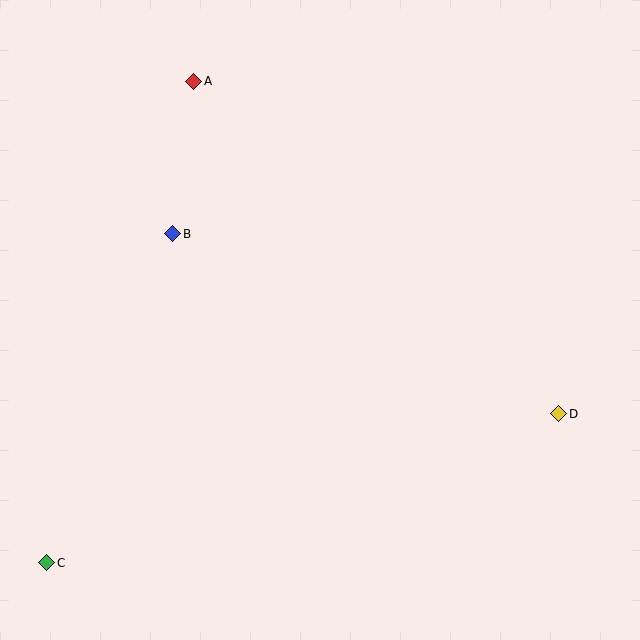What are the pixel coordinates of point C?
Point C is at (47, 563).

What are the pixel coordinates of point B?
Point B is at (173, 234).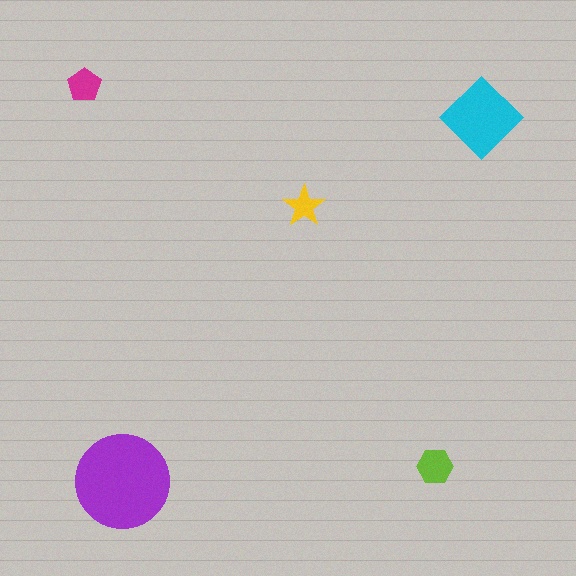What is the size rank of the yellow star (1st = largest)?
5th.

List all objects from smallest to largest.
The yellow star, the magenta pentagon, the lime hexagon, the cyan diamond, the purple circle.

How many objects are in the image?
There are 5 objects in the image.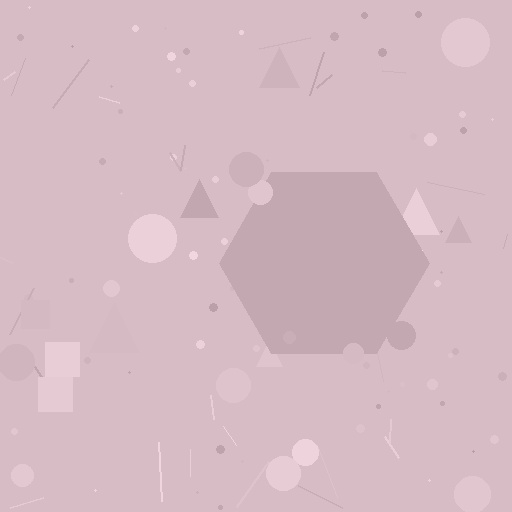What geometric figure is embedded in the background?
A hexagon is embedded in the background.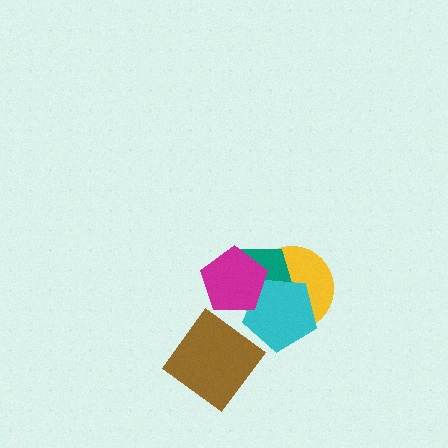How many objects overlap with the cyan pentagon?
3 objects overlap with the cyan pentagon.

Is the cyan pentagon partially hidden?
Yes, it is partially covered by another shape.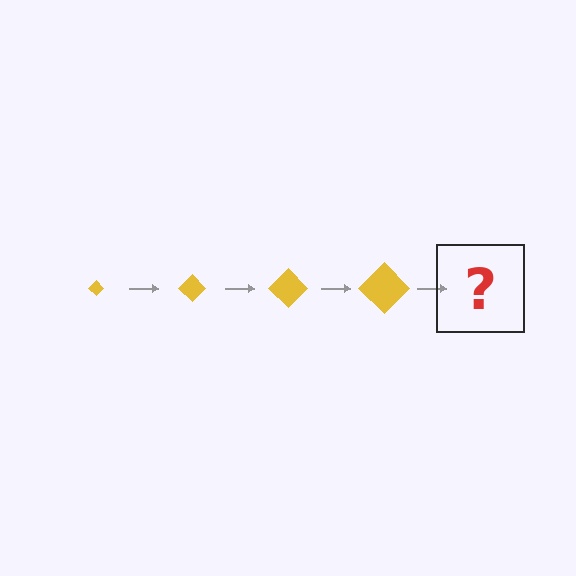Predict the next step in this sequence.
The next step is a yellow diamond, larger than the previous one.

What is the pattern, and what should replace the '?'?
The pattern is that the diamond gets progressively larger each step. The '?' should be a yellow diamond, larger than the previous one.